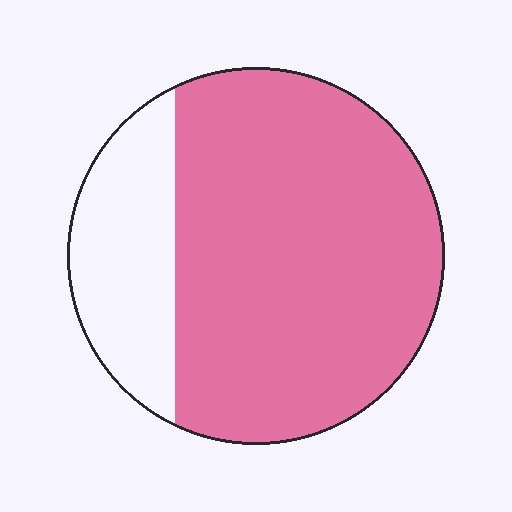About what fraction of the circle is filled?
About three quarters (3/4).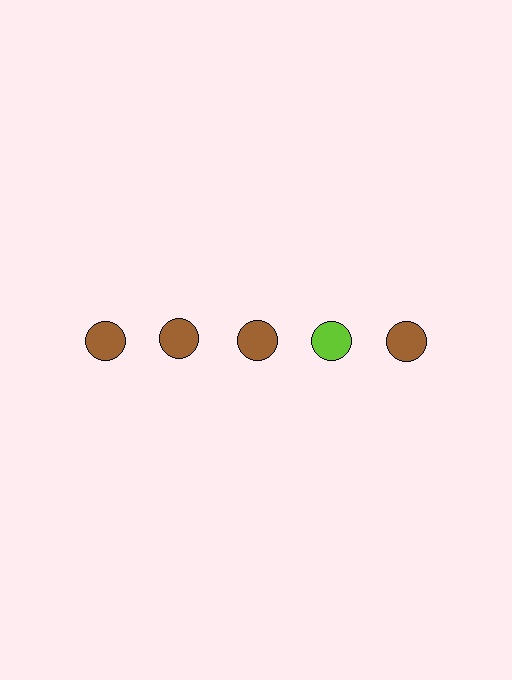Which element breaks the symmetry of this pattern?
The lime circle in the top row, second from right column breaks the symmetry. All other shapes are brown circles.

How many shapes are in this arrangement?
There are 5 shapes arranged in a grid pattern.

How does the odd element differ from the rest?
It has a different color: lime instead of brown.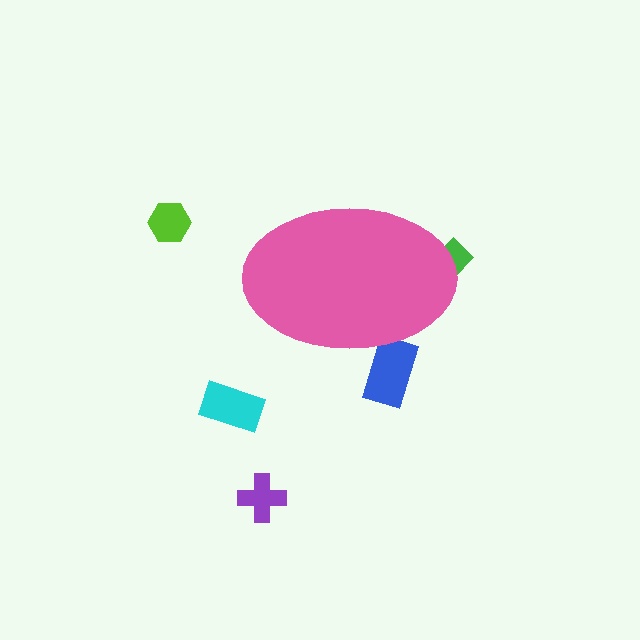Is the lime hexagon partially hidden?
No, the lime hexagon is fully visible.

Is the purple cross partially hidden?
No, the purple cross is fully visible.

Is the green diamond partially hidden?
Yes, the green diamond is partially hidden behind the pink ellipse.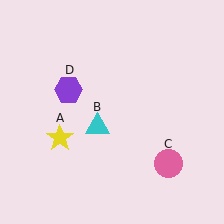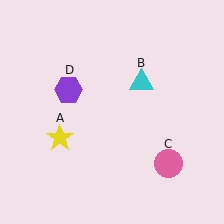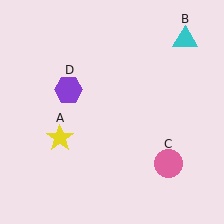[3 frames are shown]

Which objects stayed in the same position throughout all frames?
Yellow star (object A) and pink circle (object C) and purple hexagon (object D) remained stationary.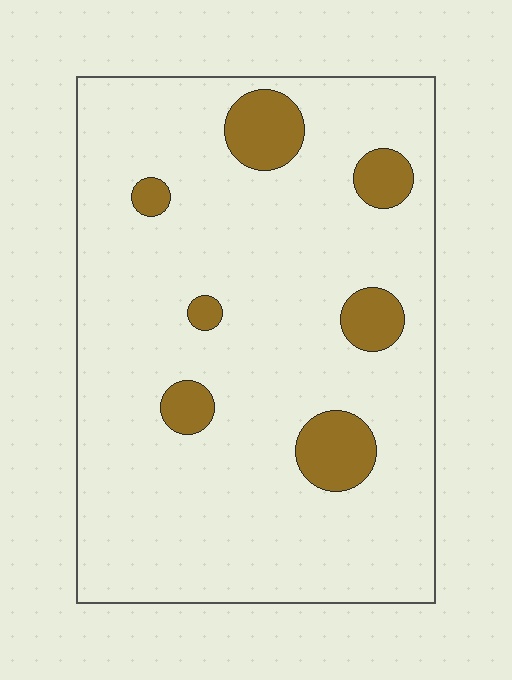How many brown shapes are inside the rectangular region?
7.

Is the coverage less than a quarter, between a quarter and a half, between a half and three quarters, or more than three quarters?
Less than a quarter.